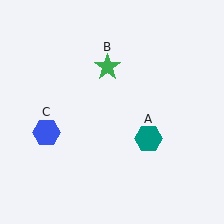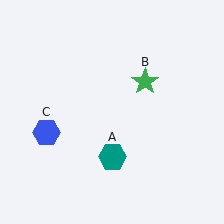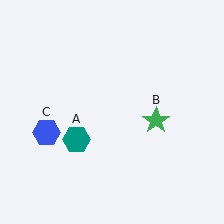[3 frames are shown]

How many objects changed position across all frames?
2 objects changed position: teal hexagon (object A), green star (object B).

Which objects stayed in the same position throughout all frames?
Blue hexagon (object C) remained stationary.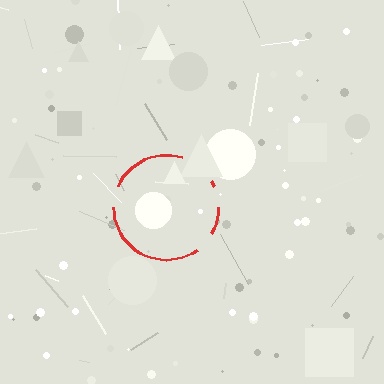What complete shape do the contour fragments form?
The contour fragments form a circle.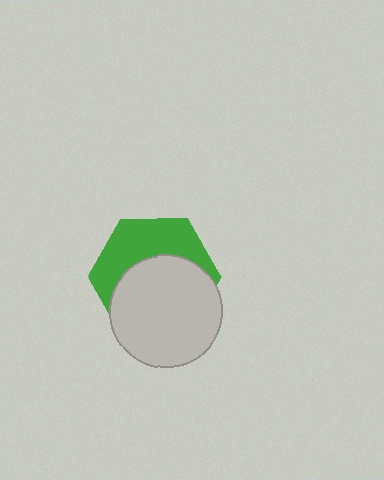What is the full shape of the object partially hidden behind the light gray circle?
The partially hidden object is a green hexagon.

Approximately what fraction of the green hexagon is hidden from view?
Roughly 57% of the green hexagon is hidden behind the light gray circle.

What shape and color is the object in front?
The object in front is a light gray circle.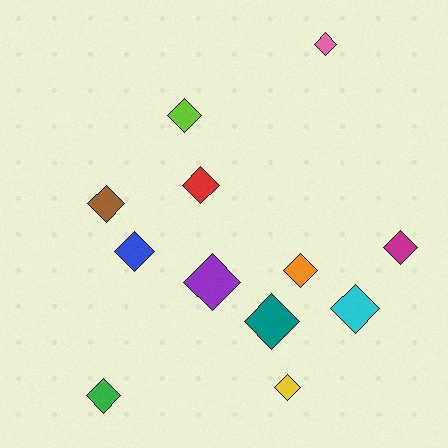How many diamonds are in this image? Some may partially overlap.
There are 12 diamonds.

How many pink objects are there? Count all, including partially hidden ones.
There is 1 pink object.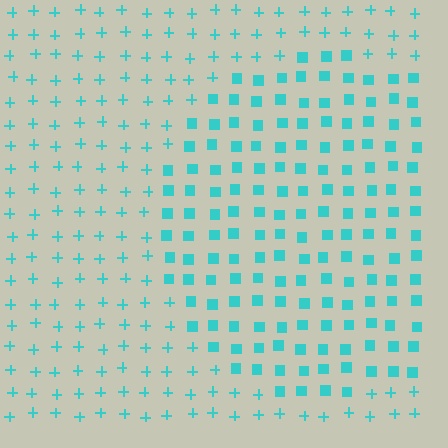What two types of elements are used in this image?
The image uses squares inside the circle region and plus signs outside it.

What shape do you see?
I see a circle.